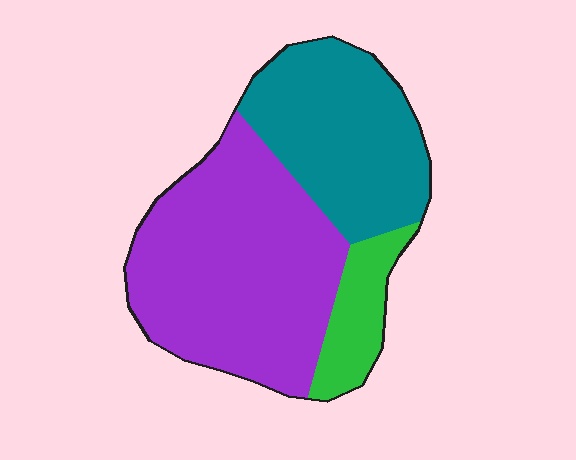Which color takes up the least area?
Green, at roughly 10%.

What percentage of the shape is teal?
Teal takes up about one third (1/3) of the shape.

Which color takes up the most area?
Purple, at roughly 55%.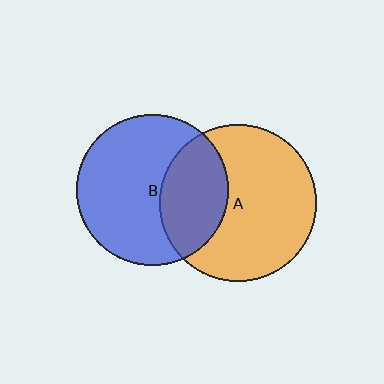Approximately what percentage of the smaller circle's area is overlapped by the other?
Approximately 35%.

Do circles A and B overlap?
Yes.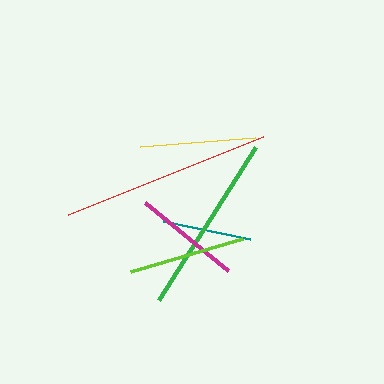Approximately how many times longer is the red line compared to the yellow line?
The red line is approximately 1.8 times the length of the yellow line.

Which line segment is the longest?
The red line is the longest at approximately 210 pixels.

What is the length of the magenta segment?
The magenta segment is approximately 108 pixels long.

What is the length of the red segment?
The red segment is approximately 210 pixels long.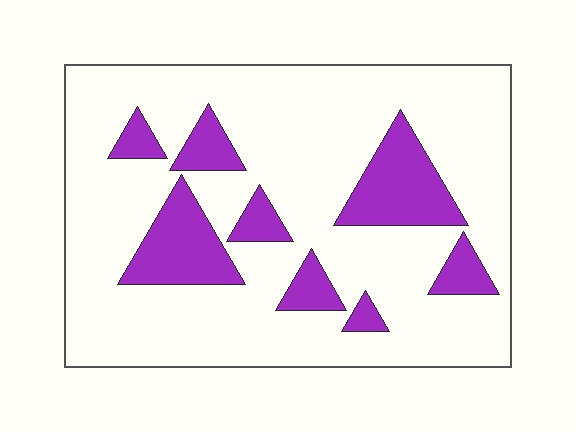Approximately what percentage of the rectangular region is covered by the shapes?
Approximately 20%.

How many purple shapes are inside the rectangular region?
8.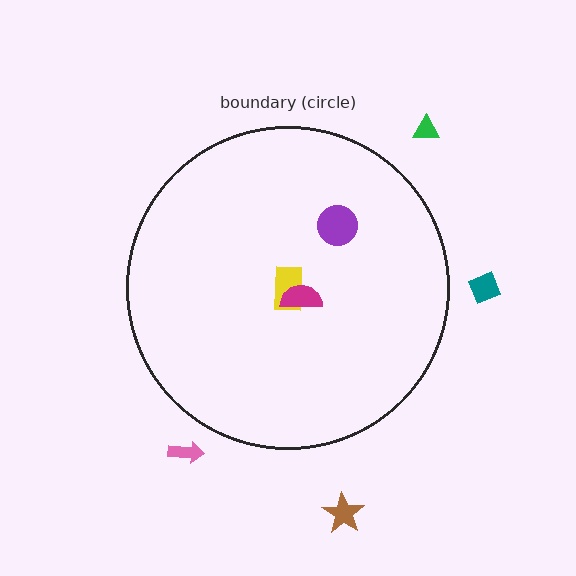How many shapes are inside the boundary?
3 inside, 4 outside.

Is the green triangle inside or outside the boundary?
Outside.